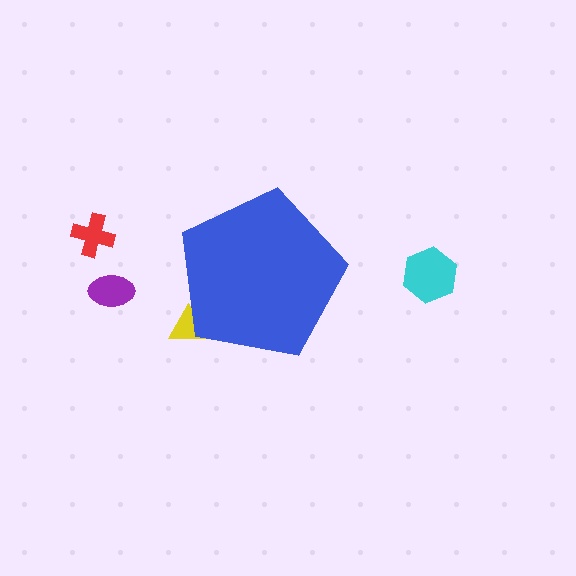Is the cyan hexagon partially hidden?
No, the cyan hexagon is fully visible.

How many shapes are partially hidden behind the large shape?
1 shape is partially hidden.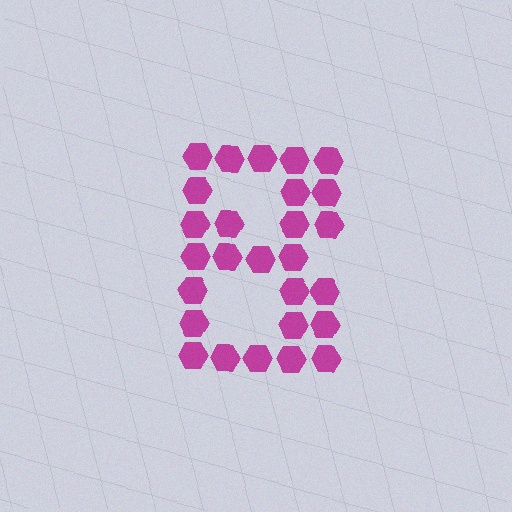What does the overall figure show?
The overall figure shows the digit 8.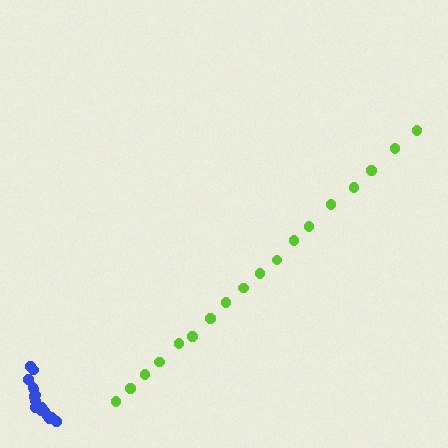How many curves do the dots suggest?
There are 2 distinct paths.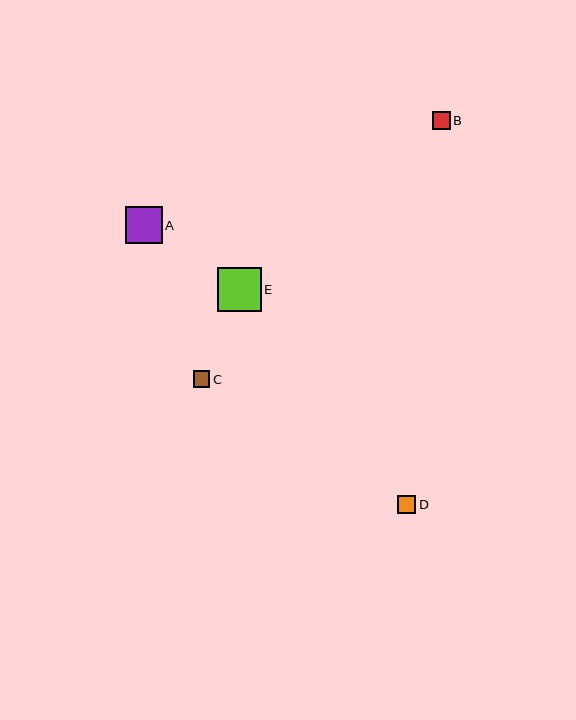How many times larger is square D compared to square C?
Square D is approximately 1.1 times the size of square C.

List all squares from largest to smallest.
From largest to smallest: E, A, D, B, C.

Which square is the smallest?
Square C is the smallest with a size of approximately 16 pixels.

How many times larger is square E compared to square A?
Square E is approximately 1.2 times the size of square A.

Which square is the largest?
Square E is the largest with a size of approximately 44 pixels.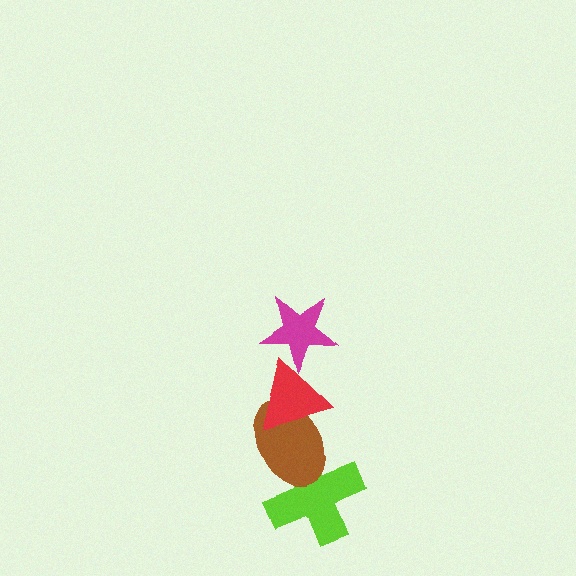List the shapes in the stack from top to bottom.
From top to bottom: the magenta star, the red triangle, the brown ellipse, the lime cross.